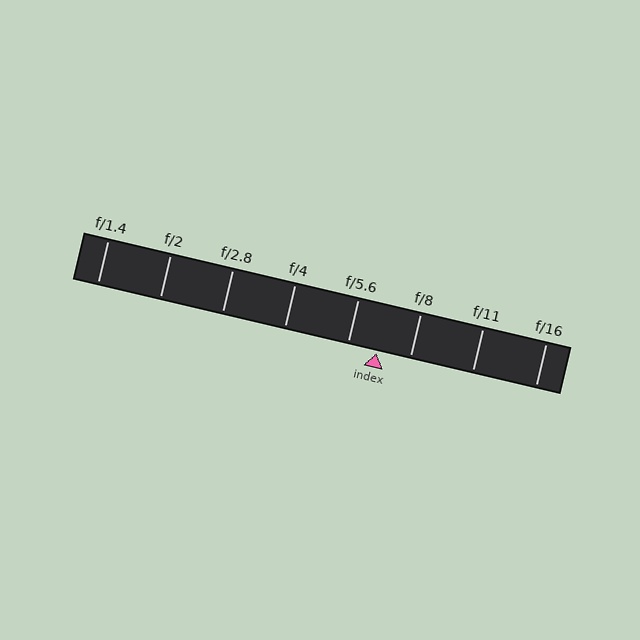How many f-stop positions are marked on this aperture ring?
There are 8 f-stop positions marked.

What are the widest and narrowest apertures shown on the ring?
The widest aperture shown is f/1.4 and the narrowest is f/16.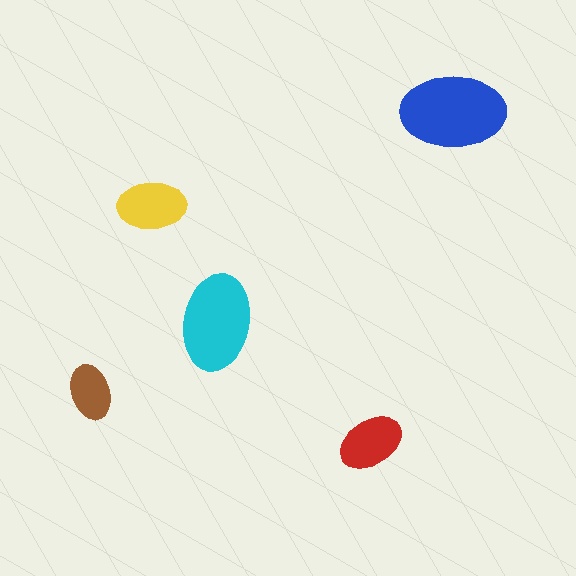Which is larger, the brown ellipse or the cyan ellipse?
The cyan one.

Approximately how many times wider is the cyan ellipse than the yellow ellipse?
About 1.5 times wider.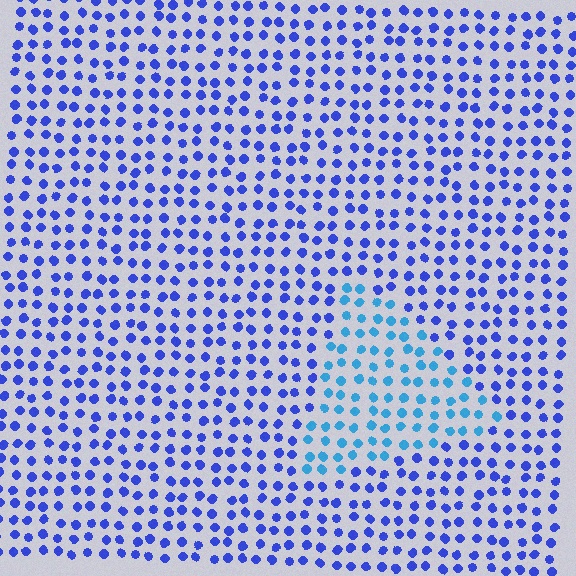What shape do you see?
I see a triangle.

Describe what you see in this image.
The image is filled with small blue elements in a uniform arrangement. A triangle-shaped region is visible where the elements are tinted to a slightly different hue, forming a subtle color boundary.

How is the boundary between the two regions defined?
The boundary is defined purely by a slight shift in hue (about 34 degrees). Spacing, size, and orientation are identical on both sides.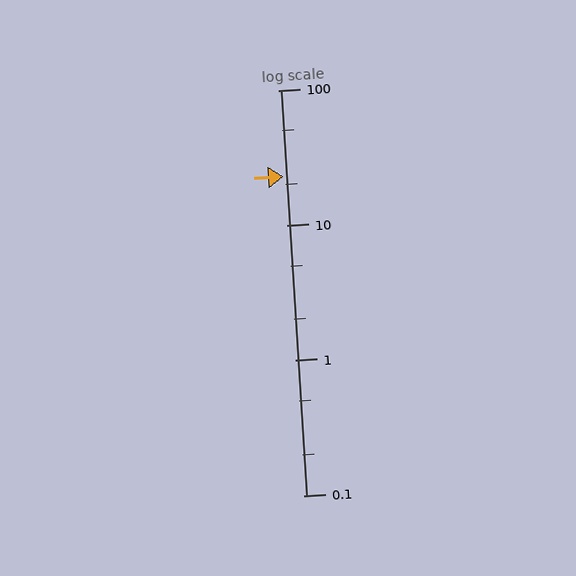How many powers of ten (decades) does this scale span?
The scale spans 3 decades, from 0.1 to 100.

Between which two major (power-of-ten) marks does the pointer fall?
The pointer is between 10 and 100.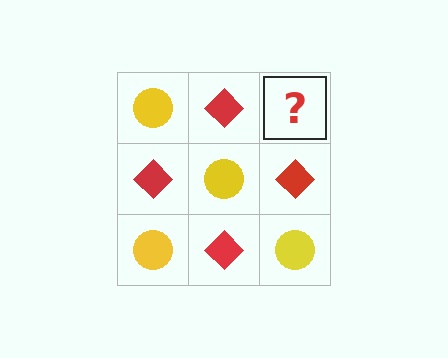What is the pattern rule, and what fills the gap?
The rule is that it alternates yellow circle and red diamond in a checkerboard pattern. The gap should be filled with a yellow circle.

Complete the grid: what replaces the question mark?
The question mark should be replaced with a yellow circle.